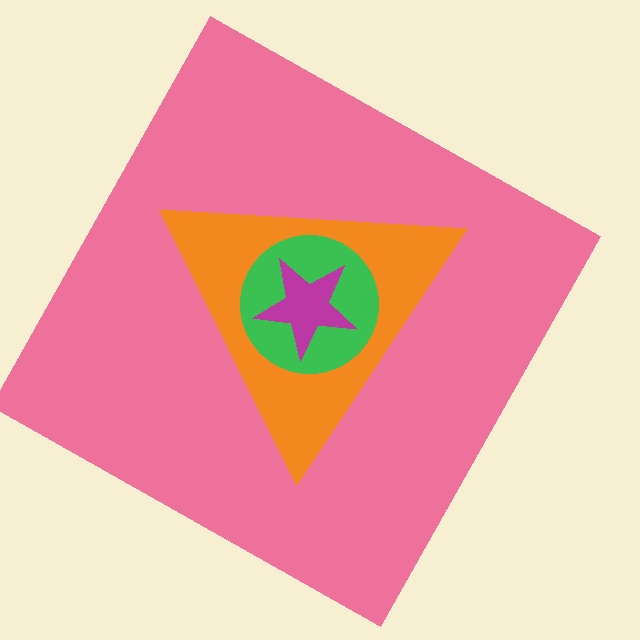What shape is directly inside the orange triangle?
The green circle.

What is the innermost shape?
The magenta star.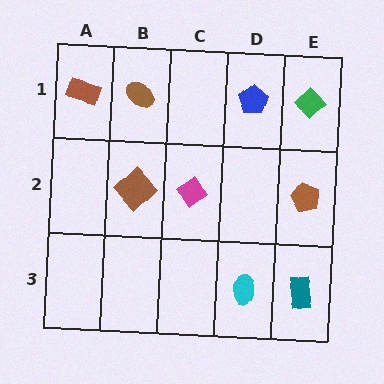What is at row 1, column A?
A brown rectangle.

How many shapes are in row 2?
3 shapes.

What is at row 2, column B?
A brown diamond.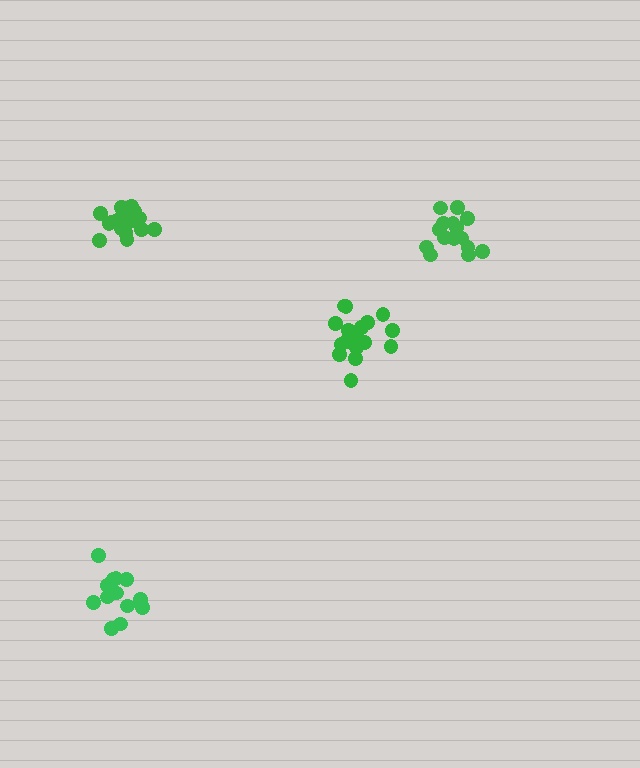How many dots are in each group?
Group 1: 17 dots, Group 2: 18 dots, Group 3: 16 dots, Group 4: 14 dots (65 total).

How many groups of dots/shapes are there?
There are 4 groups.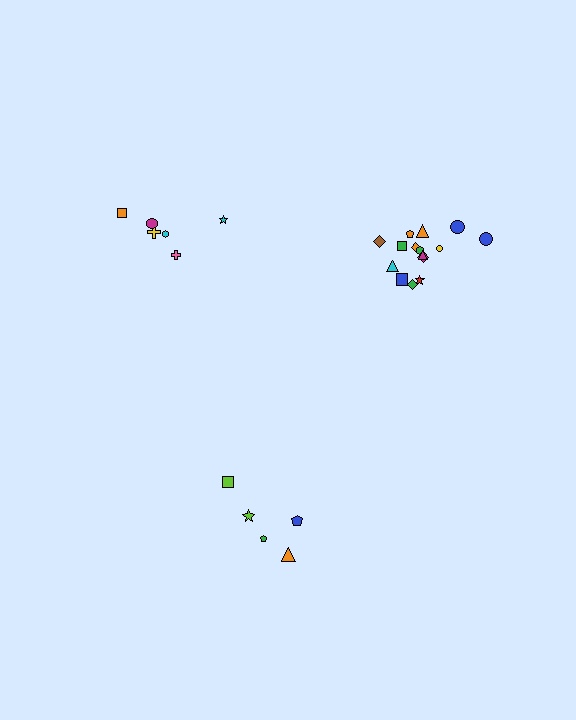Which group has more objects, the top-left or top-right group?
The top-right group.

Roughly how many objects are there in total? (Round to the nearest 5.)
Roughly 25 objects in total.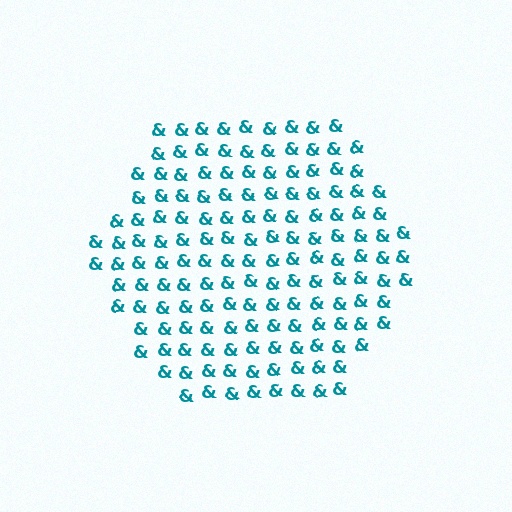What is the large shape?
The large shape is a hexagon.